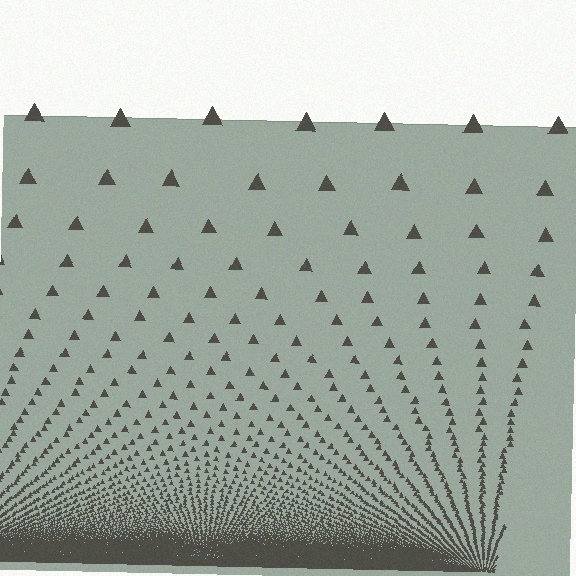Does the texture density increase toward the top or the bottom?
Density increases toward the bottom.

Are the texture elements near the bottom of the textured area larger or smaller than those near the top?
Smaller. The gradient is inverted — elements near the bottom are smaller and denser.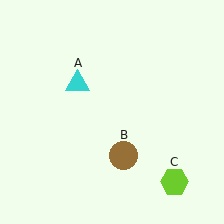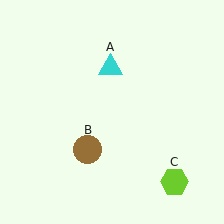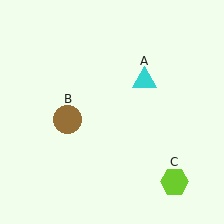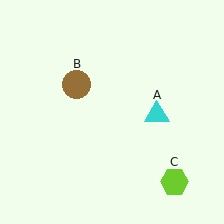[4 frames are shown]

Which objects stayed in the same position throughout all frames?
Lime hexagon (object C) remained stationary.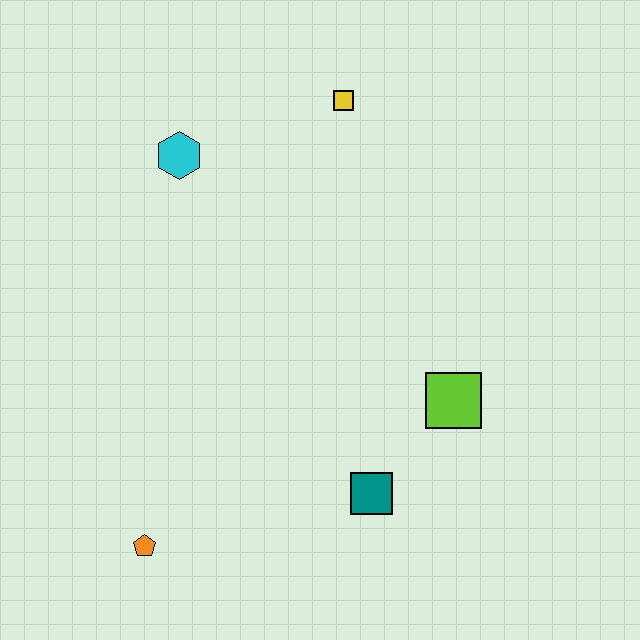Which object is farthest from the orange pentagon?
The yellow square is farthest from the orange pentagon.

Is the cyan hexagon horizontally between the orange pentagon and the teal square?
Yes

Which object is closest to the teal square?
The lime square is closest to the teal square.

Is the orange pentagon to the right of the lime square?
No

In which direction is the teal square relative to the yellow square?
The teal square is below the yellow square.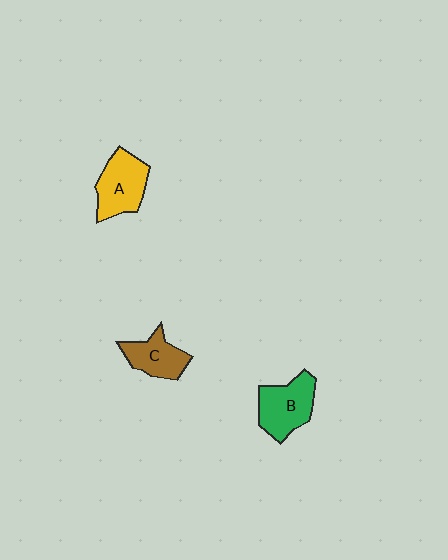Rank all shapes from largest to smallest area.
From largest to smallest: B (green), A (yellow), C (brown).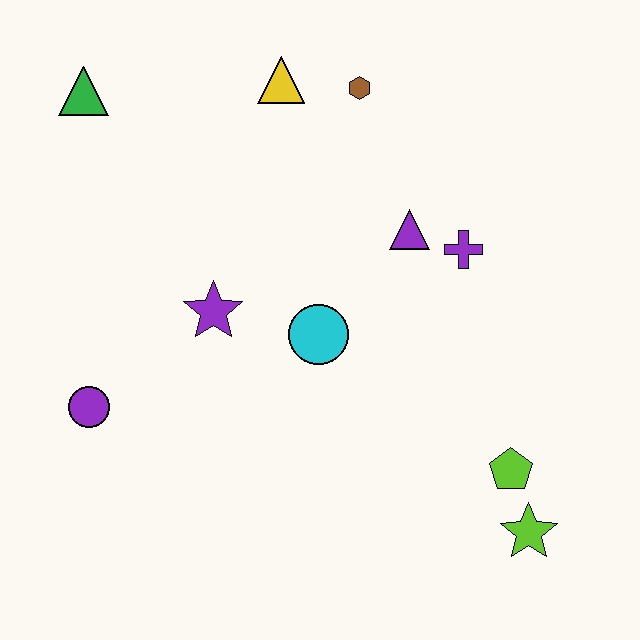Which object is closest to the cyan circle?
The purple star is closest to the cyan circle.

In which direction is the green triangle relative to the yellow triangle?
The green triangle is to the left of the yellow triangle.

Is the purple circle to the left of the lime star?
Yes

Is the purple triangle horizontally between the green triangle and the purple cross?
Yes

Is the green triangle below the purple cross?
No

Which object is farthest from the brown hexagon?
The lime star is farthest from the brown hexagon.